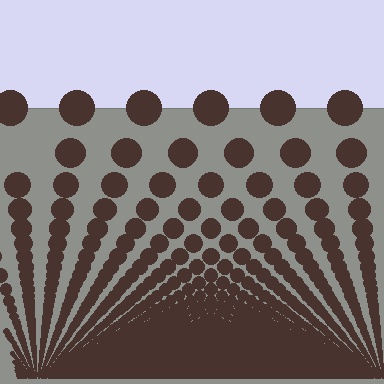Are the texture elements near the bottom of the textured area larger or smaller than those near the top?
Smaller. The gradient is inverted — elements near the bottom are smaller and denser.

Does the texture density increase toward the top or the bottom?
Density increases toward the bottom.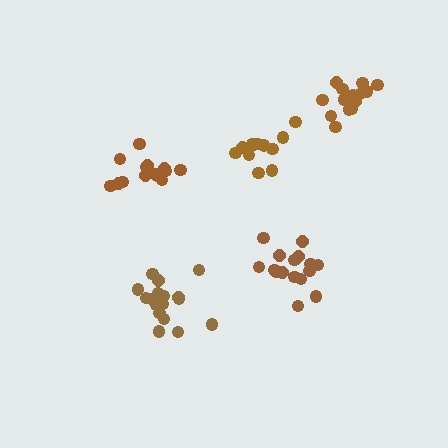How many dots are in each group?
Group 1: 16 dots, Group 2: 14 dots, Group 3: 17 dots, Group 4: 12 dots, Group 5: 14 dots (73 total).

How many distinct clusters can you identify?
There are 5 distinct clusters.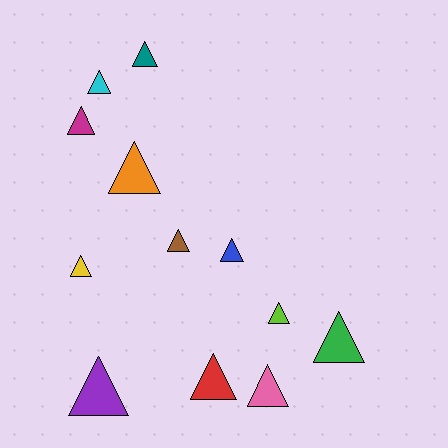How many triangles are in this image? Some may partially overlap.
There are 12 triangles.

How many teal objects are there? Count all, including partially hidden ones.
There is 1 teal object.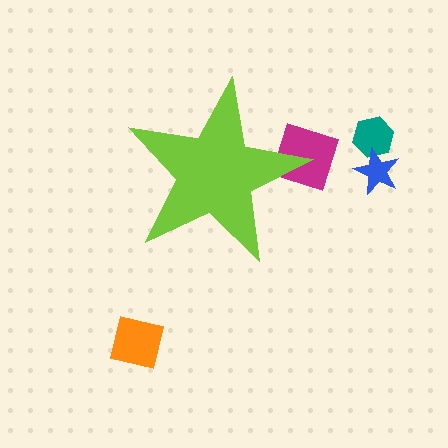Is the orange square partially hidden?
No, the orange square is fully visible.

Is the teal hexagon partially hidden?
No, the teal hexagon is fully visible.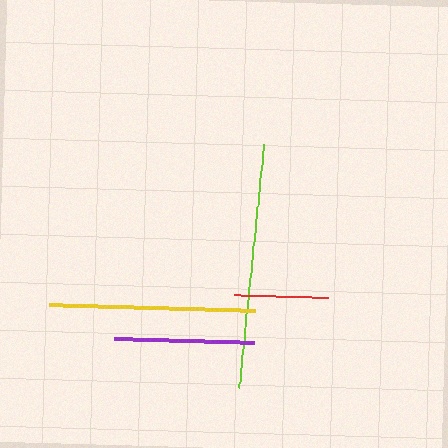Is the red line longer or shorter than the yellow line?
The yellow line is longer than the red line.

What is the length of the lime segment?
The lime segment is approximately 244 pixels long.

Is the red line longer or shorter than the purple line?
The purple line is longer than the red line.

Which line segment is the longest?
The lime line is the longest at approximately 244 pixels.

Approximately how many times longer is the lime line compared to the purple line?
The lime line is approximately 1.7 times the length of the purple line.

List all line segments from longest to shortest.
From longest to shortest: lime, yellow, purple, red.